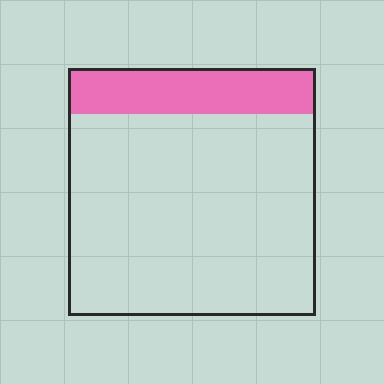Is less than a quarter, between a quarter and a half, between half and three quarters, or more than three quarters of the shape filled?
Less than a quarter.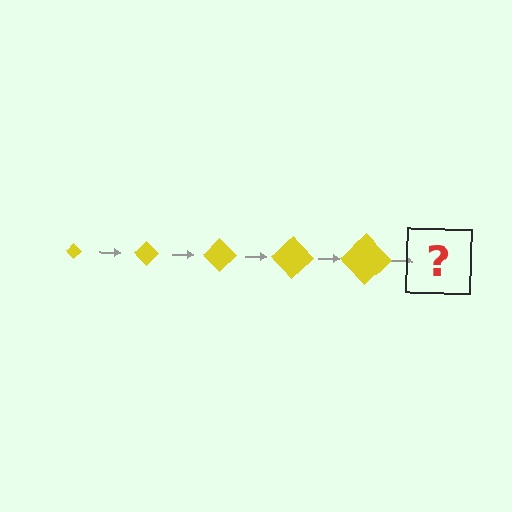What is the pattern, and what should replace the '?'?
The pattern is that the diamond gets progressively larger each step. The '?' should be a yellow diamond, larger than the previous one.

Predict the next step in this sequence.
The next step is a yellow diamond, larger than the previous one.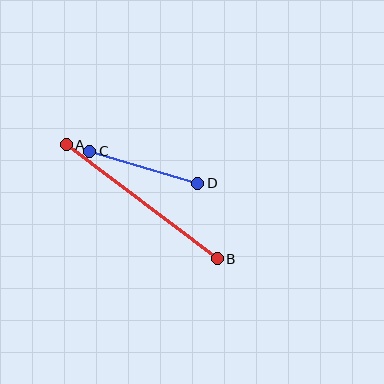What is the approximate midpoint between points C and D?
The midpoint is at approximately (144, 167) pixels.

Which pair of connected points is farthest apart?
Points A and B are farthest apart.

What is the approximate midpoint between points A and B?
The midpoint is at approximately (142, 202) pixels.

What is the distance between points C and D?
The distance is approximately 113 pixels.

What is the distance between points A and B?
The distance is approximately 189 pixels.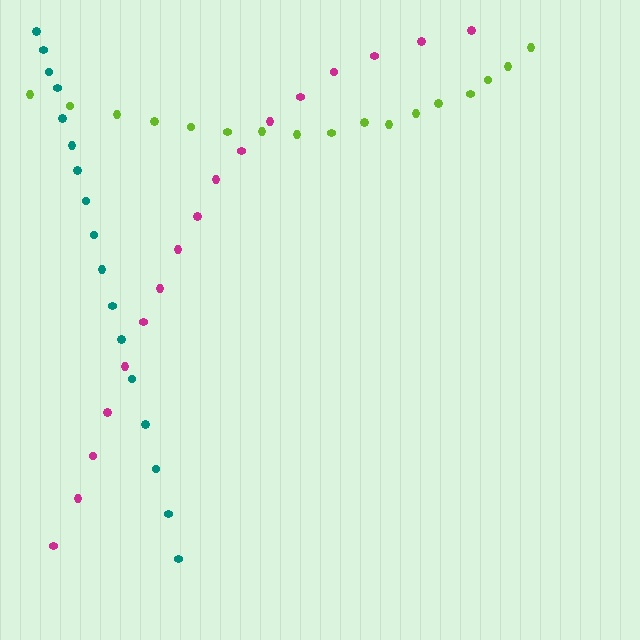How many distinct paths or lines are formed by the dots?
There are 3 distinct paths.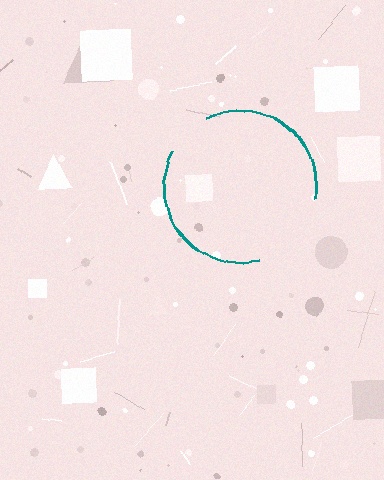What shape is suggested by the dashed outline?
The dashed outline suggests a circle.